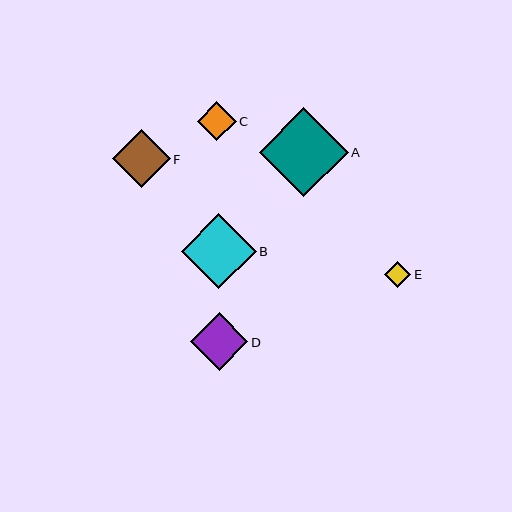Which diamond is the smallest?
Diamond E is the smallest with a size of approximately 26 pixels.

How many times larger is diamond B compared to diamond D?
Diamond B is approximately 1.3 times the size of diamond D.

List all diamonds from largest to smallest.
From largest to smallest: A, B, F, D, C, E.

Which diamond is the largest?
Diamond A is the largest with a size of approximately 89 pixels.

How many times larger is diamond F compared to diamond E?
Diamond F is approximately 2.2 times the size of diamond E.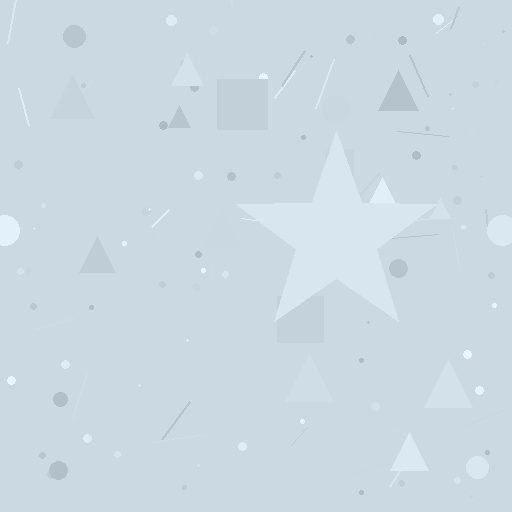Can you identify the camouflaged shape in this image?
The camouflaged shape is a star.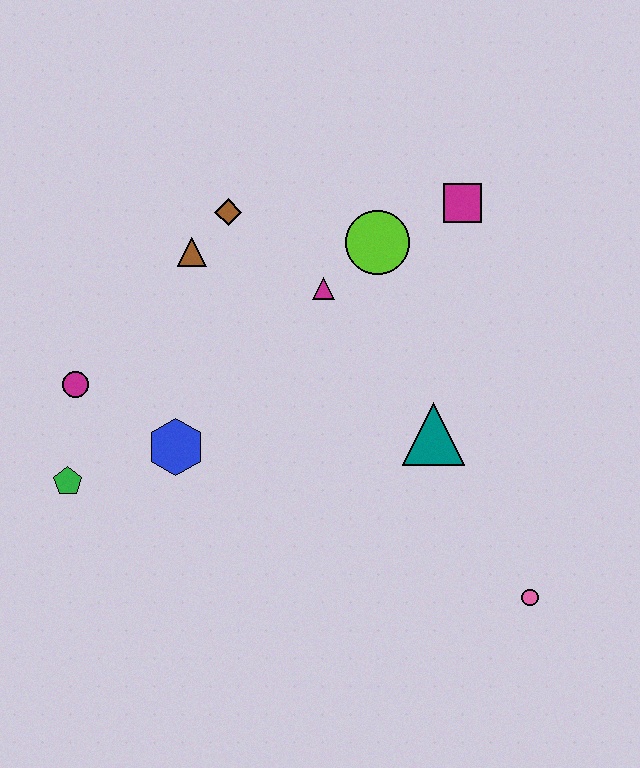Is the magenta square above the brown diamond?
Yes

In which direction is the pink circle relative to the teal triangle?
The pink circle is below the teal triangle.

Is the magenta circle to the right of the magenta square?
No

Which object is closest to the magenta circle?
The green pentagon is closest to the magenta circle.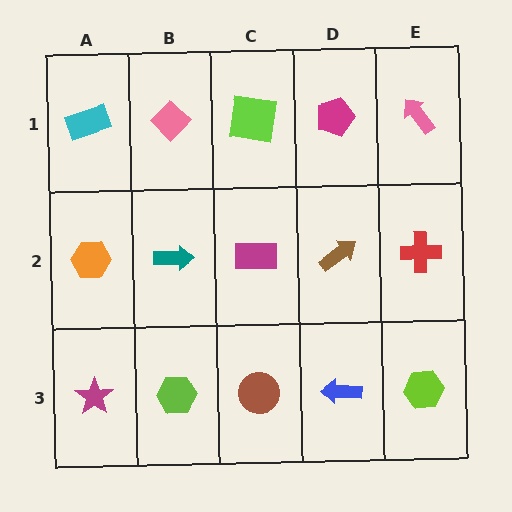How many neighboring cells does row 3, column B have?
3.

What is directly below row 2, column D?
A blue arrow.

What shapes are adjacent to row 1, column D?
A brown arrow (row 2, column D), a lime square (row 1, column C), a pink arrow (row 1, column E).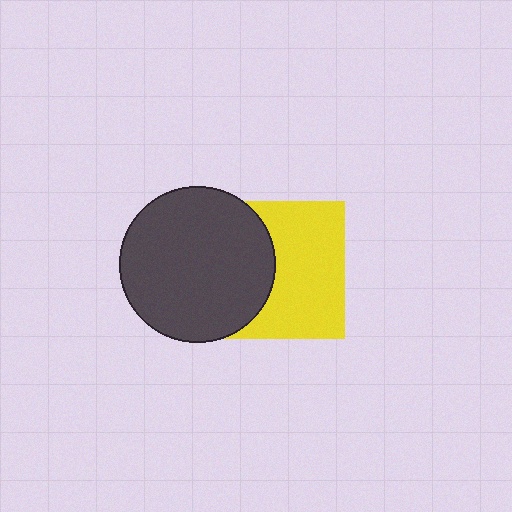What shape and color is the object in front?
The object in front is a dark gray circle.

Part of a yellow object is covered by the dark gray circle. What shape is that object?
It is a square.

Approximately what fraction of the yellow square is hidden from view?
Roughly 41% of the yellow square is hidden behind the dark gray circle.